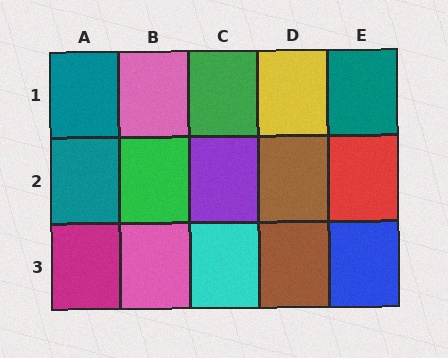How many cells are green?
2 cells are green.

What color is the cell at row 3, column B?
Pink.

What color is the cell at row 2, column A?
Teal.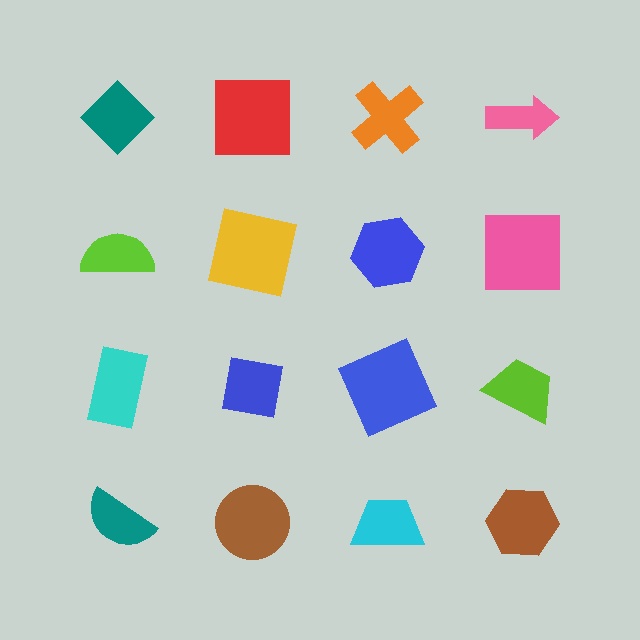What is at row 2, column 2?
A yellow square.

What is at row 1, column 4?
A pink arrow.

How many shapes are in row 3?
4 shapes.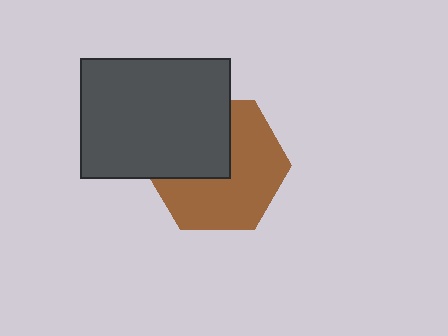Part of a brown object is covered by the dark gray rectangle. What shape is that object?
It is a hexagon.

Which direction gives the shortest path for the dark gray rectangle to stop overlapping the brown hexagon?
Moving toward the upper-left gives the shortest separation.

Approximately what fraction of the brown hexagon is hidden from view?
Roughly 40% of the brown hexagon is hidden behind the dark gray rectangle.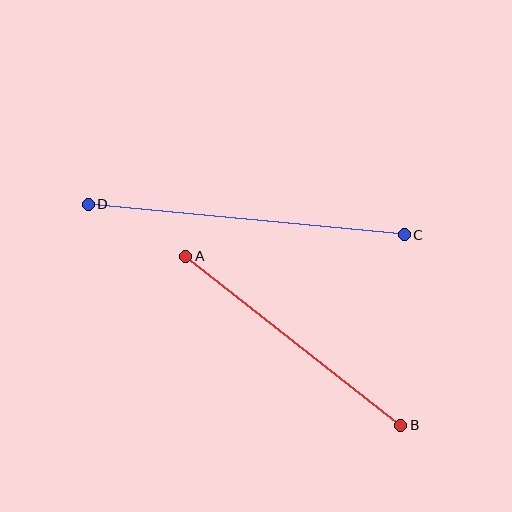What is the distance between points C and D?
The distance is approximately 317 pixels.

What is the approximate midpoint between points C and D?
The midpoint is at approximately (246, 219) pixels.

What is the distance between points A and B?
The distance is approximately 274 pixels.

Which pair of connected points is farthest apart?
Points C and D are farthest apart.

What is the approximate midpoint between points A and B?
The midpoint is at approximately (293, 341) pixels.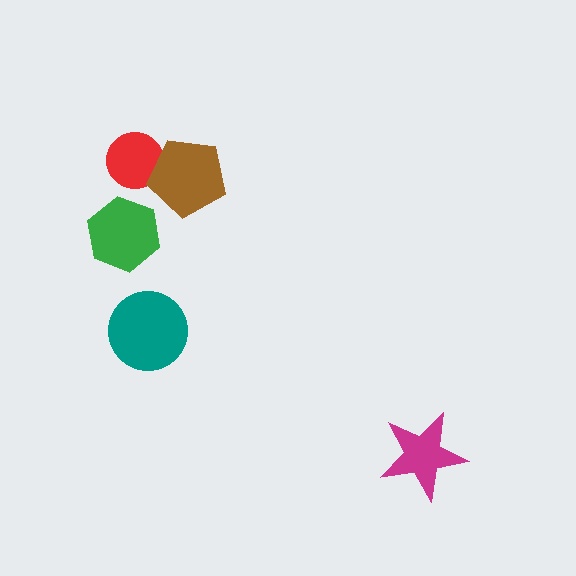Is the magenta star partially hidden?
No, no other shape covers it.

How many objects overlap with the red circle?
1 object overlaps with the red circle.